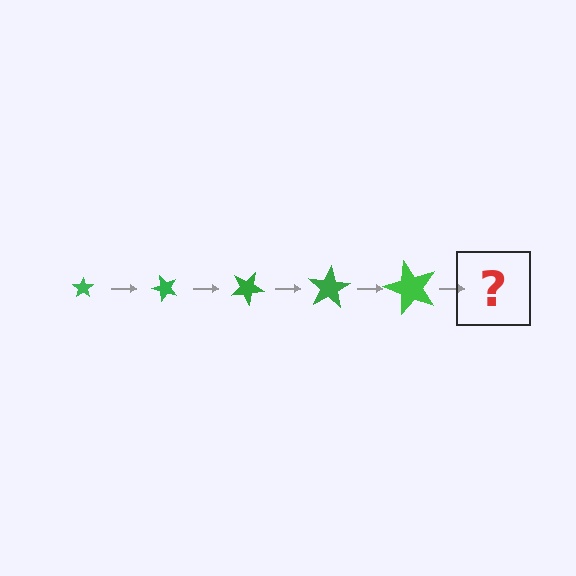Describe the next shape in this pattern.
It should be a star, larger than the previous one and rotated 250 degrees from the start.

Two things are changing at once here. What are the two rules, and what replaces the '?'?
The two rules are that the star grows larger each step and it rotates 50 degrees each step. The '?' should be a star, larger than the previous one and rotated 250 degrees from the start.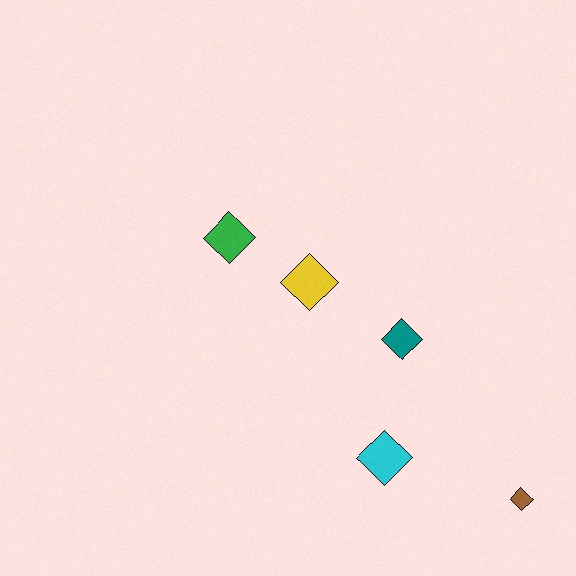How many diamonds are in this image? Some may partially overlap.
There are 5 diamonds.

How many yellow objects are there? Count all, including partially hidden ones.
There is 1 yellow object.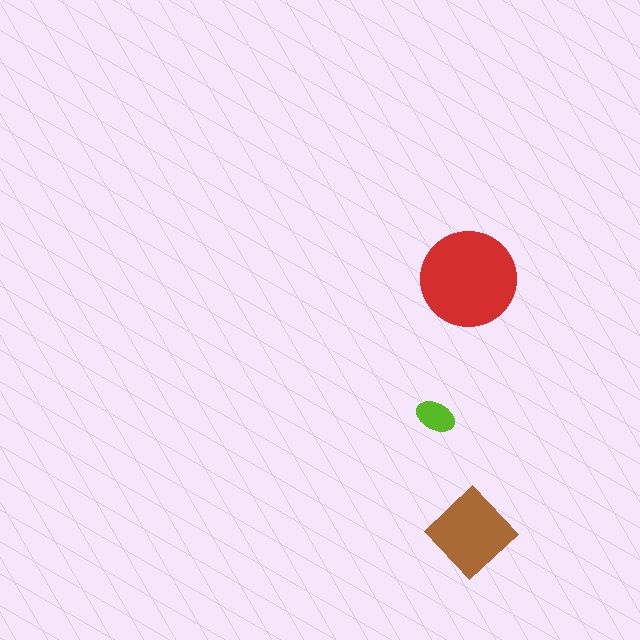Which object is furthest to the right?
The brown diamond is rightmost.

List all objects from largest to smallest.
The red circle, the brown diamond, the lime ellipse.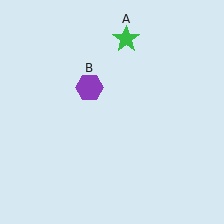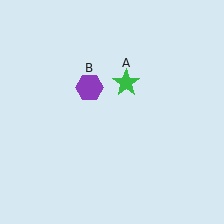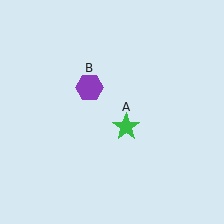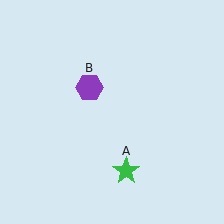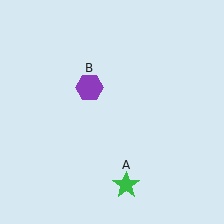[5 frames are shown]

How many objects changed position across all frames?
1 object changed position: green star (object A).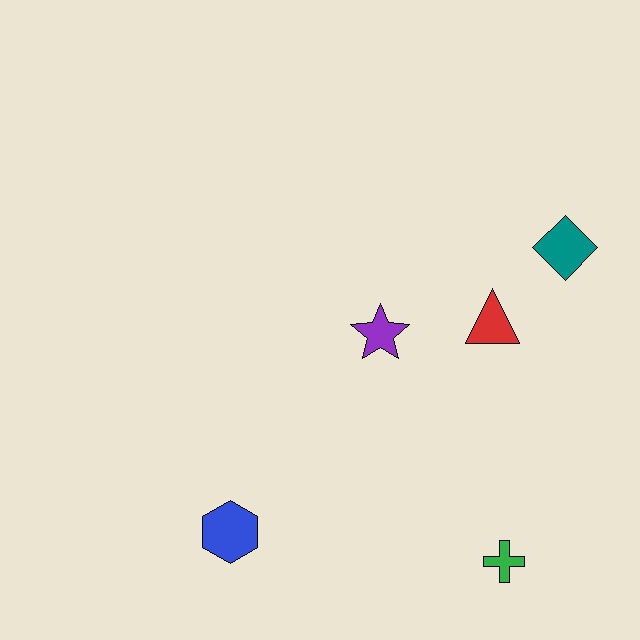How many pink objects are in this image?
There are no pink objects.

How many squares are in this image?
There are no squares.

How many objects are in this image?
There are 5 objects.